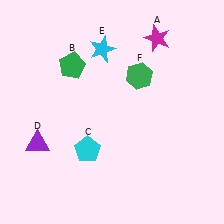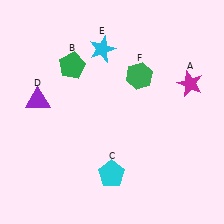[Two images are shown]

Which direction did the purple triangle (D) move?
The purple triangle (D) moved up.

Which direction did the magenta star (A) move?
The magenta star (A) moved down.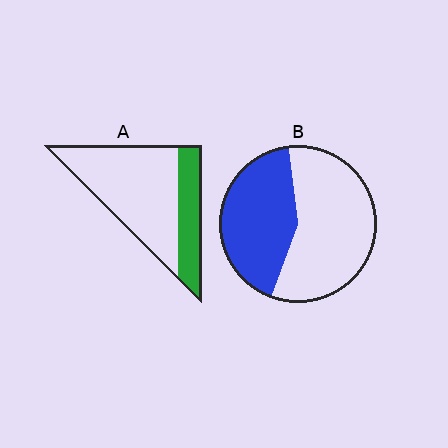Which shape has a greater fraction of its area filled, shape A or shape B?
Shape B.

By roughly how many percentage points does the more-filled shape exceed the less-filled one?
By roughly 15 percentage points (B over A).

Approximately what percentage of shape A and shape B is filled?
A is approximately 30% and B is approximately 45%.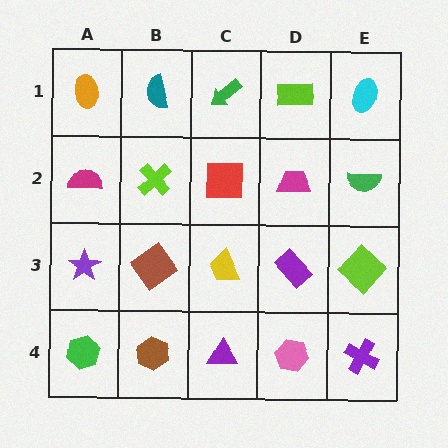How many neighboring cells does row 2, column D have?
4.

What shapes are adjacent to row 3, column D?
A magenta trapezoid (row 2, column D), a pink hexagon (row 4, column D), a yellow trapezoid (row 3, column C), a lime diamond (row 3, column E).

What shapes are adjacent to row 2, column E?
A cyan ellipse (row 1, column E), a lime diamond (row 3, column E), a magenta trapezoid (row 2, column D).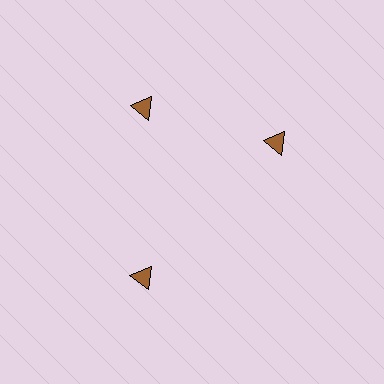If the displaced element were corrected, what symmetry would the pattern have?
It would have 3-fold rotational symmetry — the pattern would map onto itself every 120 degrees.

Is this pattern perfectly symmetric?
No. The 3 brown triangles are arranged in a ring, but one element near the 3 o'clock position is rotated out of alignment along the ring, breaking the 3-fold rotational symmetry.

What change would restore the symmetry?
The symmetry would be restored by rotating it back into even spacing with its neighbors so that all 3 triangles sit at equal angles and equal distance from the center.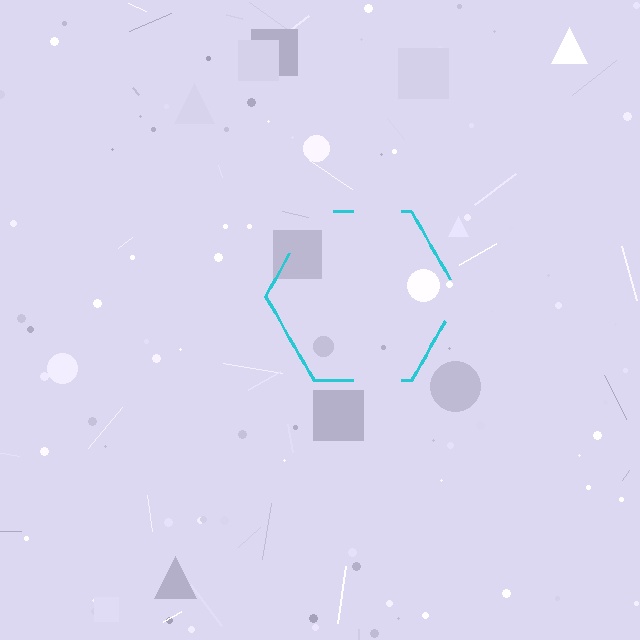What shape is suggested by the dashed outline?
The dashed outline suggests a hexagon.